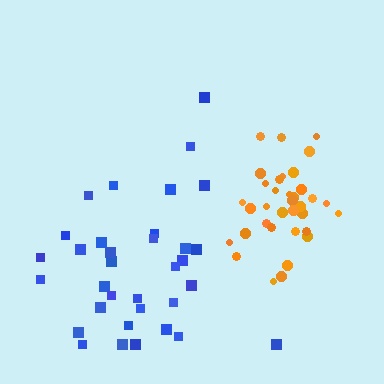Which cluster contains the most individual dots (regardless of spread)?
Orange (35).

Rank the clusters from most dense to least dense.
orange, blue.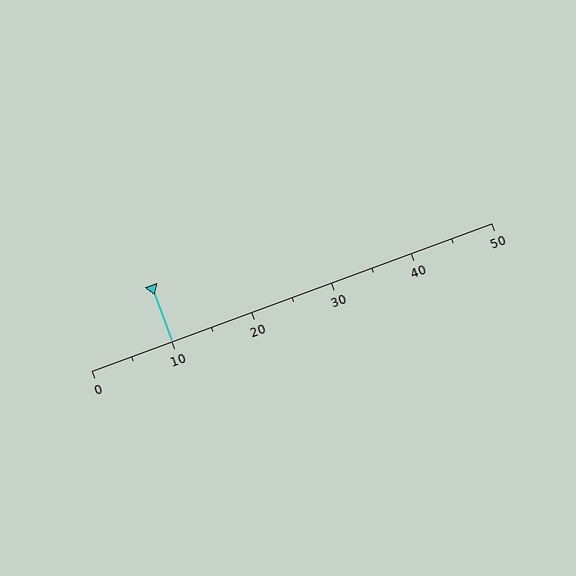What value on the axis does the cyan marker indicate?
The marker indicates approximately 10.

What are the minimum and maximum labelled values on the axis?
The axis runs from 0 to 50.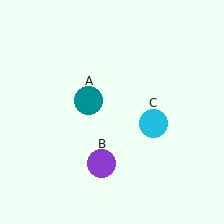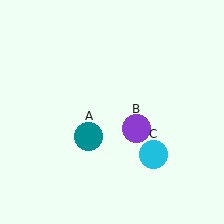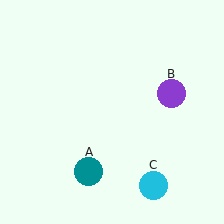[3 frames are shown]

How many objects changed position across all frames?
3 objects changed position: teal circle (object A), purple circle (object B), cyan circle (object C).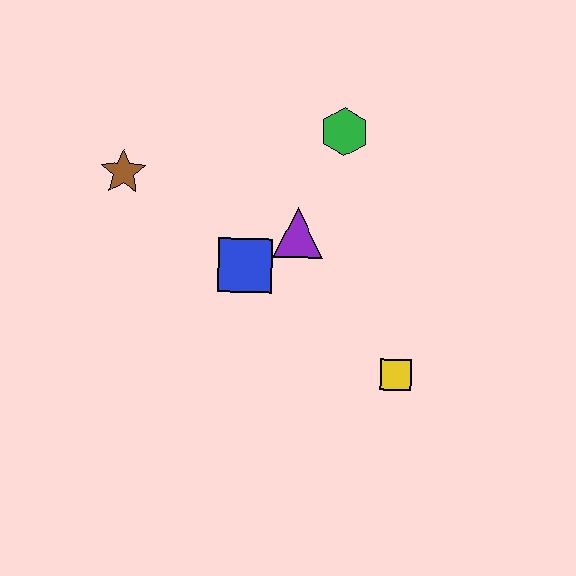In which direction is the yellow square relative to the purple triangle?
The yellow square is below the purple triangle.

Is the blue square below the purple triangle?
Yes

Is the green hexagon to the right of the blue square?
Yes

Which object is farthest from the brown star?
The yellow square is farthest from the brown star.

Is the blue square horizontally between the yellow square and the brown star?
Yes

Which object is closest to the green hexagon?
The purple triangle is closest to the green hexagon.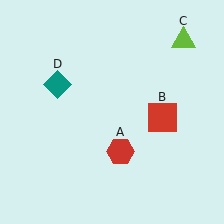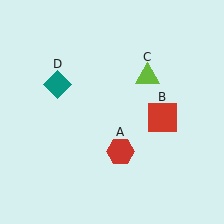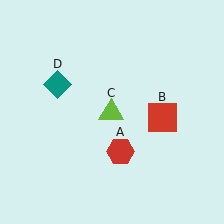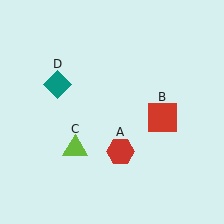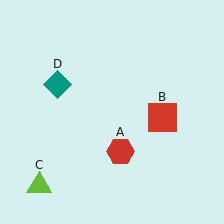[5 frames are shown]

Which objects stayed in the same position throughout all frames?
Red hexagon (object A) and red square (object B) and teal diamond (object D) remained stationary.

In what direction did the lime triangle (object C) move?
The lime triangle (object C) moved down and to the left.